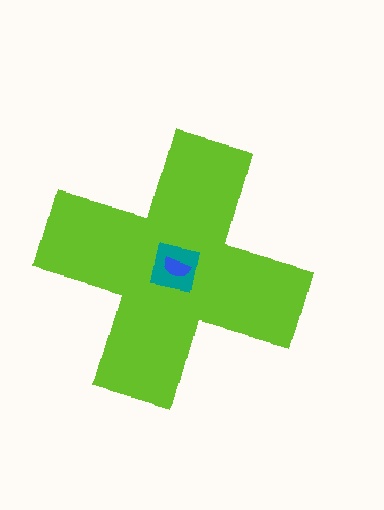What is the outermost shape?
The lime cross.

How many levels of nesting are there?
3.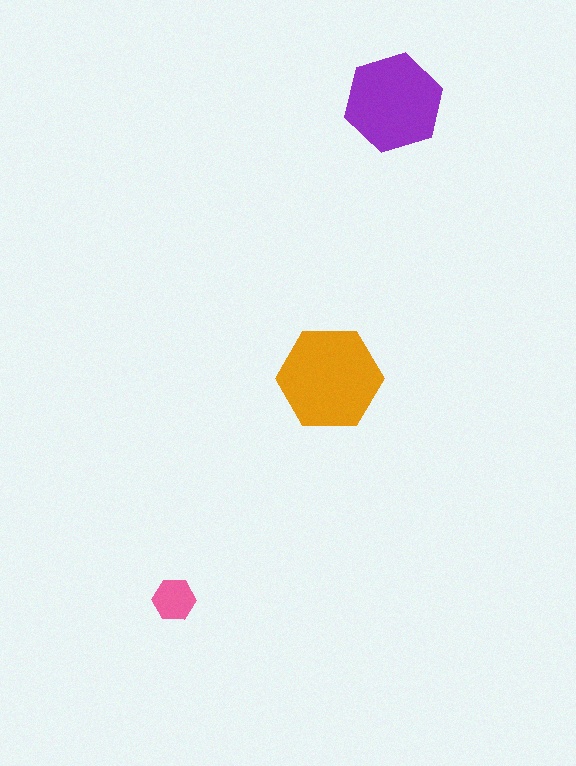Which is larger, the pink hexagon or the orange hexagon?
The orange one.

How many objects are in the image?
There are 3 objects in the image.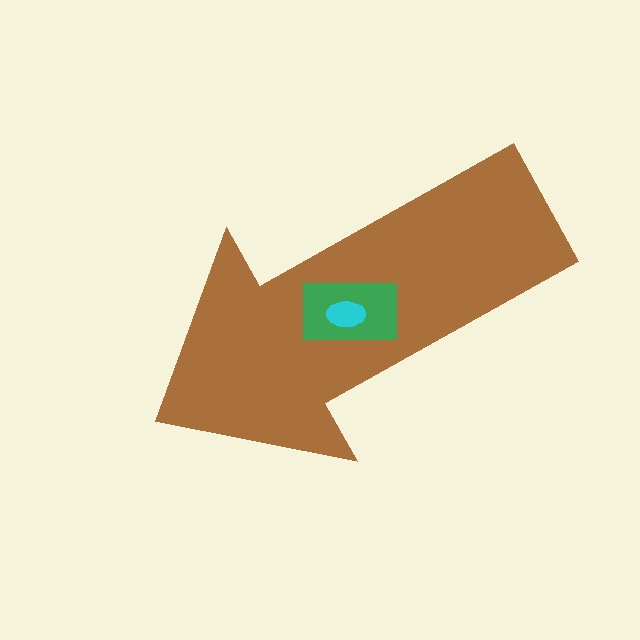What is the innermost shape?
The cyan ellipse.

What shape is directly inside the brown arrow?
The green rectangle.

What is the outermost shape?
The brown arrow.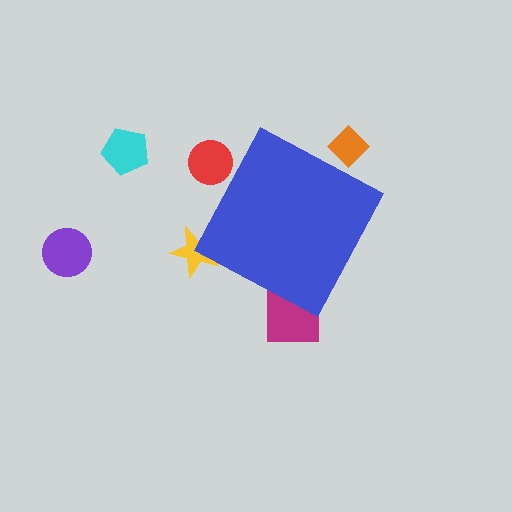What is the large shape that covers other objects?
A blue diamond.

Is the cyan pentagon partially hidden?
No, the cyan pentagon is fully visible.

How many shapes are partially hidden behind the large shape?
4 shapes are partially hidden.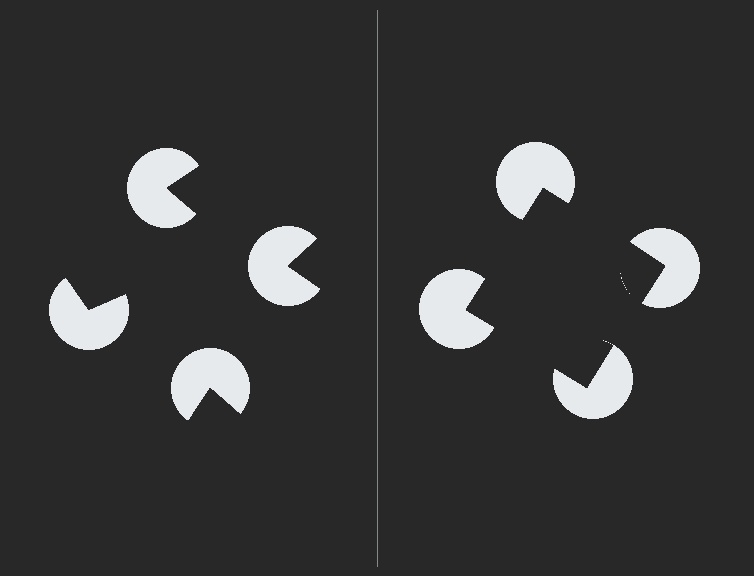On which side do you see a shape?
An illusory square appears on the right side. On the left side the wedge cuts are rotated, so no coherent shape forms.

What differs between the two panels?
The pac-man discs are positioned identically on both sides; only the wedge orientations differ. On the right they align to a square; on the left they are misaligned.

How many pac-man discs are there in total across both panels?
8 — 4 on each side.